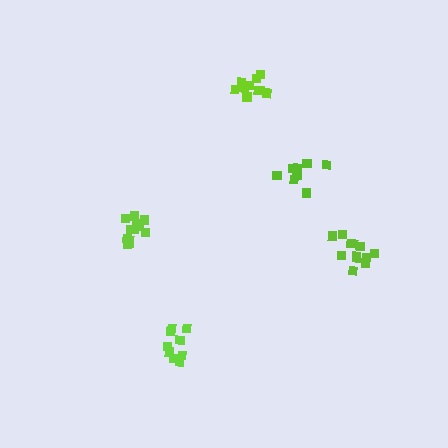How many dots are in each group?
Group 1: 10 dots, Group 2: 13 dots, Group 3: 12 dots, Group 4: 10 dots, Group 5: 9 dots (54 total).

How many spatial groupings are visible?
There are 5 spatial groupings.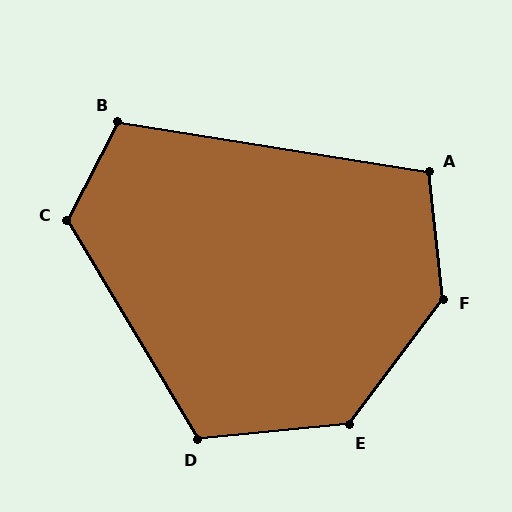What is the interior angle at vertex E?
Approximately 133 degrees (obtuse).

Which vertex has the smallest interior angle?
A, at approximately 106 degrees.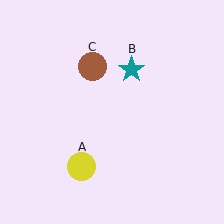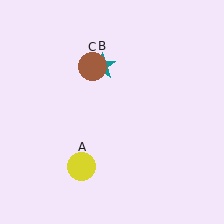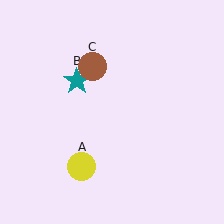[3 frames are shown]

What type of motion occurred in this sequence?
The teal star (object B) rotated counterclockwise around the center of the scene.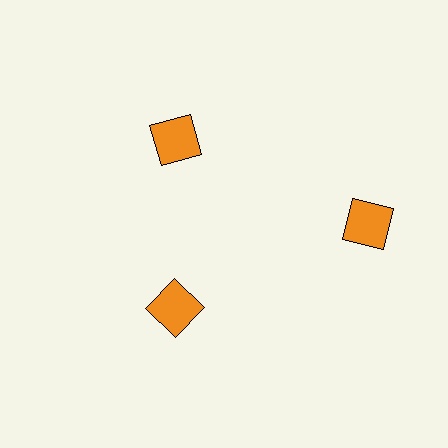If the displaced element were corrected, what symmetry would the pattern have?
It would have 3-fold rotational symmetry — the pattern would map onto itself every 120 degrees.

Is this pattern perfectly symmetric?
No. The 3 orange squares are arranged in a ring, but one element near the 3 o'clock position is pushed outward from the center, breaking the 3-fold rotational symmetry.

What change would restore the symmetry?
The symmetry would be restored by moving it inward, back onto the ring so that all 3 squares sit at equal angles and equal distance from the center.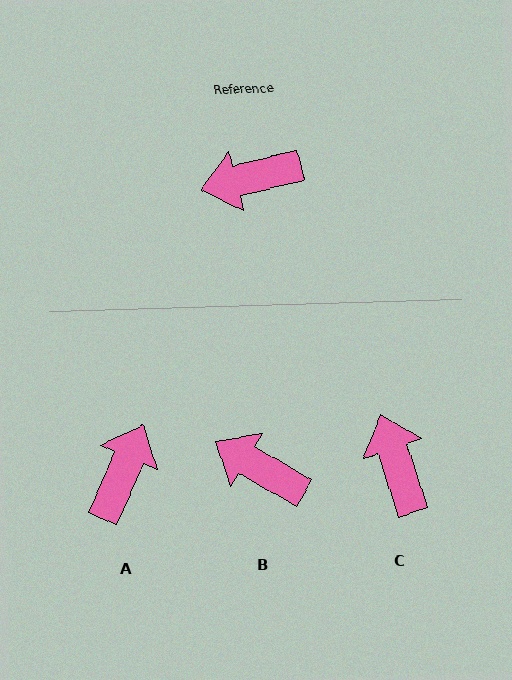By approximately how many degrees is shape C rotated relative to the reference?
Approximately 86 degrees clockwise.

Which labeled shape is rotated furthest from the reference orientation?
A, about 127 degrees away.